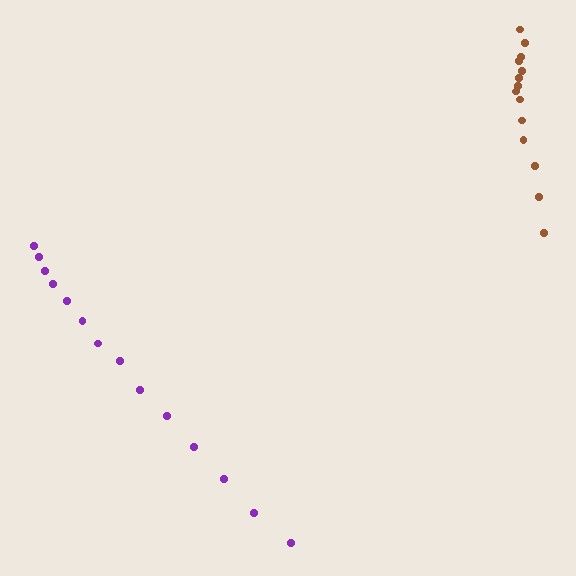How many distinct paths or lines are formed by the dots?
There are 2 distinct paths.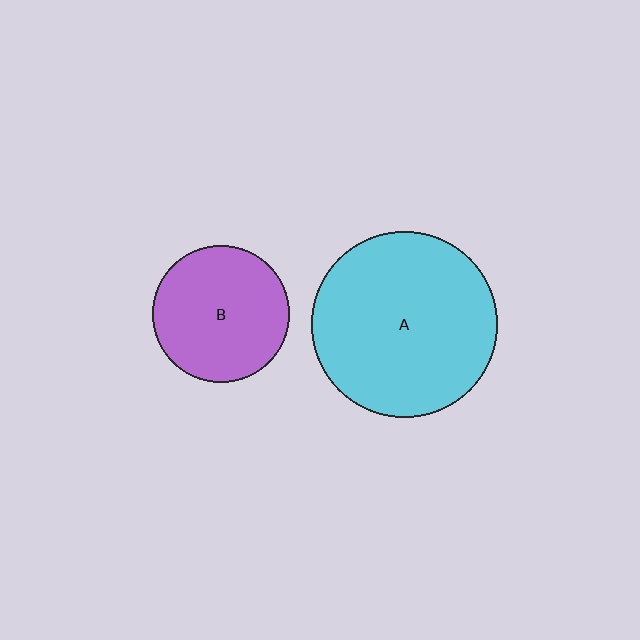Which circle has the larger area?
Circle A (cyan).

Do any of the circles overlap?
No, none of the circles overlap.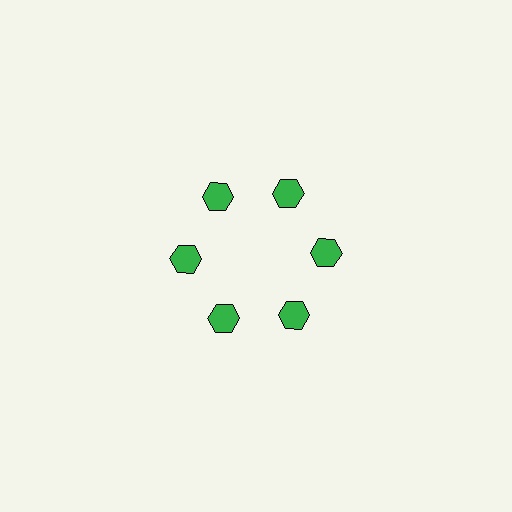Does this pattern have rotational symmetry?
Yes, this pattern has 6-fold rotational symmetry. It looks the same after rotating 60 degrees around the center.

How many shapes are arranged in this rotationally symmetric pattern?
There are 6 shapes, arranged in 6 groups of 1.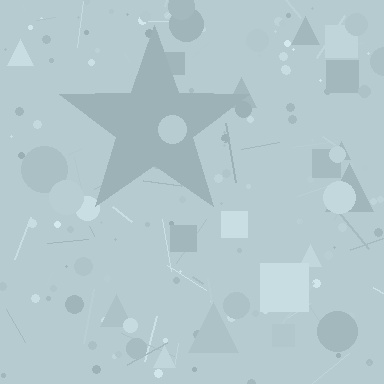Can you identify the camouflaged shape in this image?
The camouflaged shape is a star.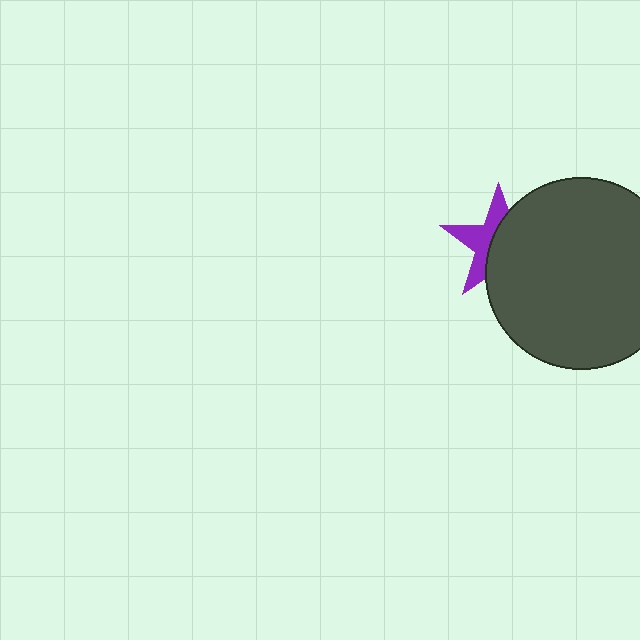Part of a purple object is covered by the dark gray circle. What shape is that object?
It is a star.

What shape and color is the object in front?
The object in front is a dark gray circle.